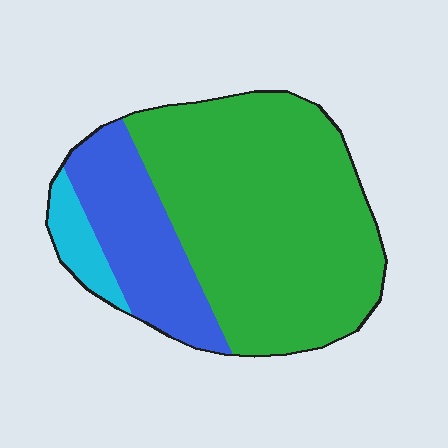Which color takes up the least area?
Cyan, at roughly 5%.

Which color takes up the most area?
Green, at roughly 70%.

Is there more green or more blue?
Green.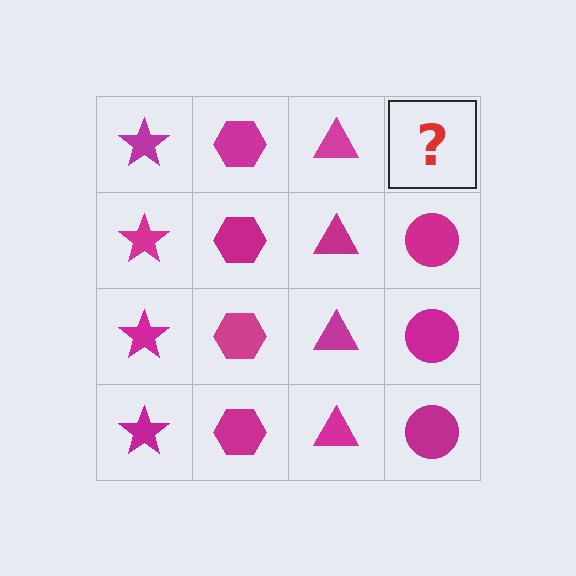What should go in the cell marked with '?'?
The missing cell should contain a magenta circle.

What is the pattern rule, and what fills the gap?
The rule is that each column has a consistent shape. The gap should be filled with a magenta circle.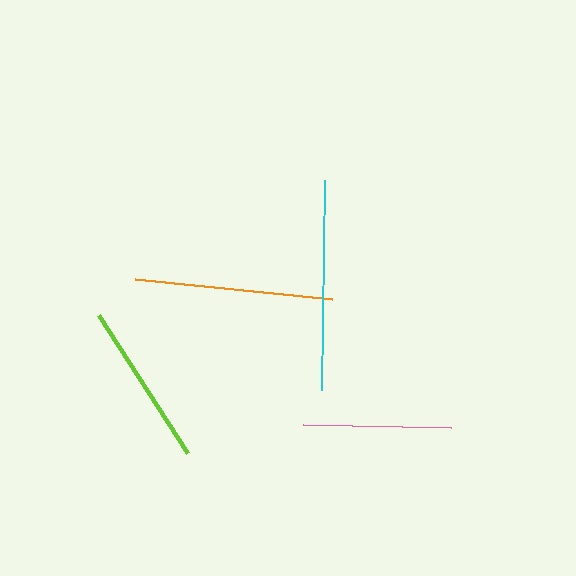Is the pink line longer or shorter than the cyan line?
The cyan line is longer than the pink line.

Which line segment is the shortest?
The pink line is the shortest at approximately 148 pixels.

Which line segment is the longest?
The cyan line is the longest at approximately 210 pixels.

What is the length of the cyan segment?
The cyan segment is approximately 210 pixels long.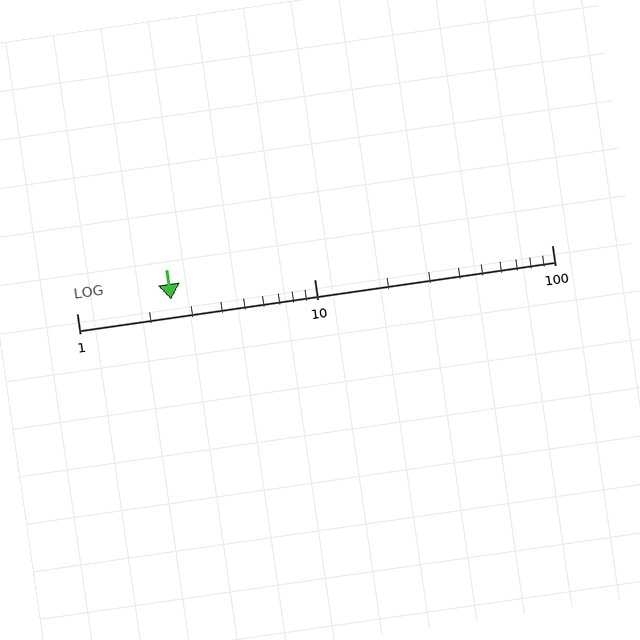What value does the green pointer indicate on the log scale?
The pointer indicates approximately 2.5.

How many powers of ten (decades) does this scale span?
The scale spans 2 decades, from 1 to 100.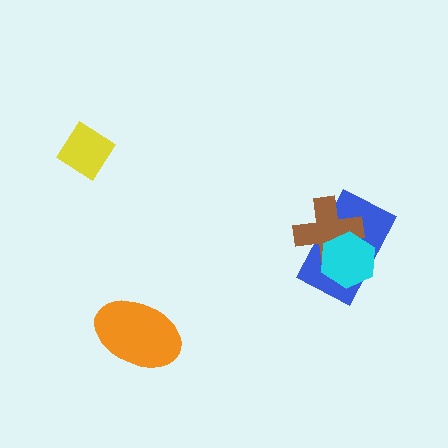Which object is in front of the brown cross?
The cyan hexagon is in front of the brown cross.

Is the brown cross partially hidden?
Yes, it is partially covered by another shape.